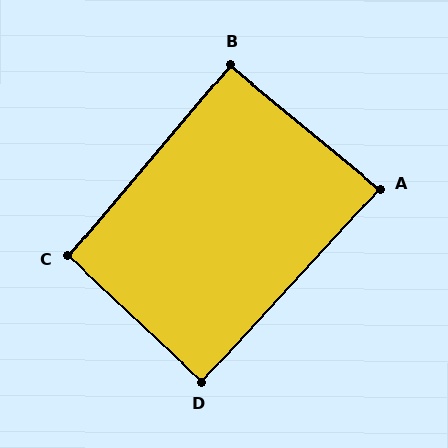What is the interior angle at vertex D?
Approximately 89 degrees (approximately right).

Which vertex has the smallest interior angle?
A, at approximately 87 degrees.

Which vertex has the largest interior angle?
C, at approximately 93 degrees.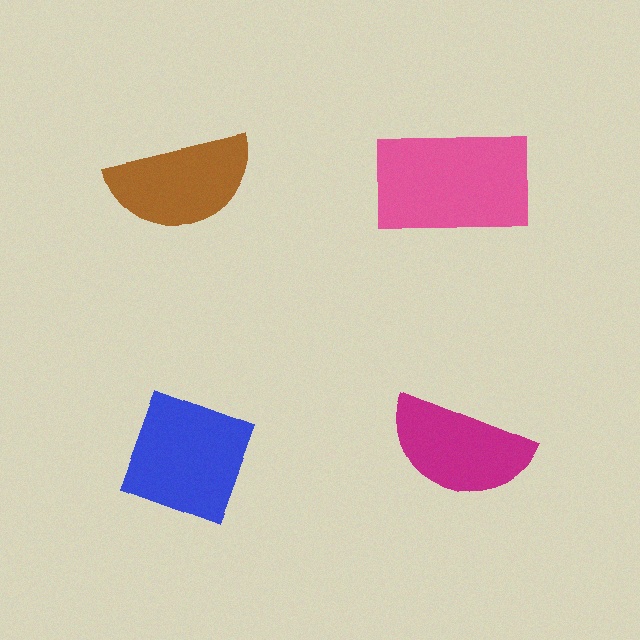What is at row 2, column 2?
A magenta semicircle.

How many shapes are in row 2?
2 shapes.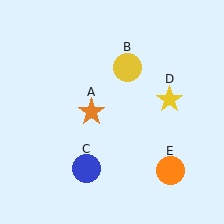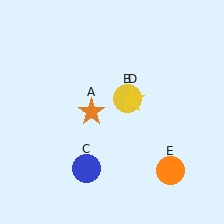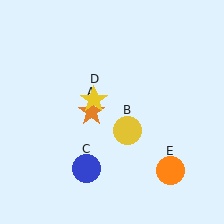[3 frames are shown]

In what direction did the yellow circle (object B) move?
The yellow circle (object B) moved down.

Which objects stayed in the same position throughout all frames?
Orange star (object A) and blue circle (object C) and orange circle (object E) remained stationary.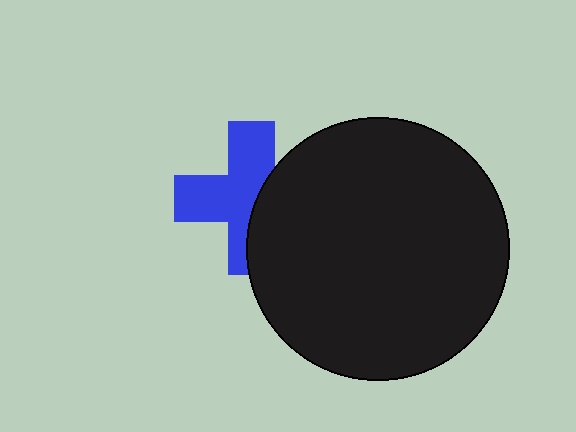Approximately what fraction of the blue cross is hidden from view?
Roughly 40% of the blue cross is hidden behind the black circle.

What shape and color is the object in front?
The object in front is a black circle.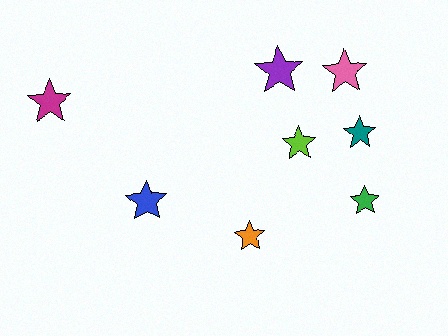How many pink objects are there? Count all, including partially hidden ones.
There is 1 pink object.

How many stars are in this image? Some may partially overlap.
There are 8 stars.